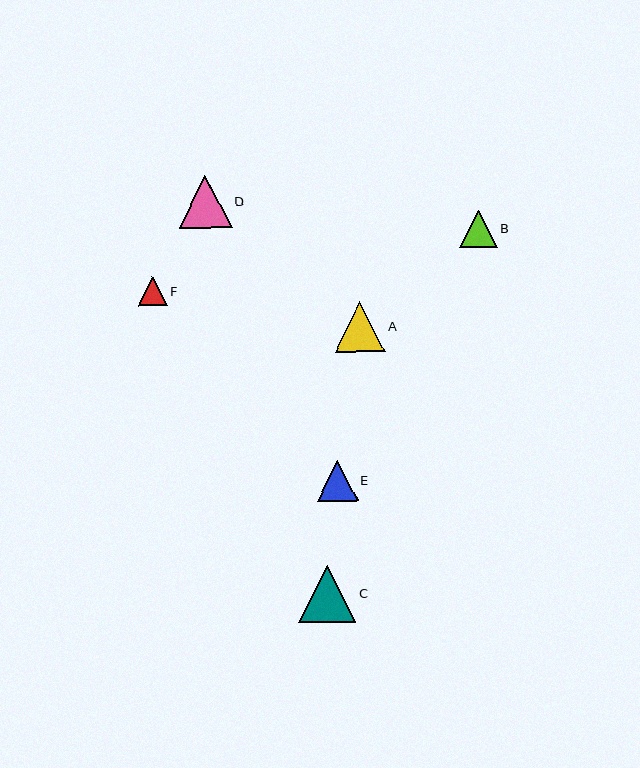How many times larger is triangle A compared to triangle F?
Triangle A is approximately 1.8 times the size of triangle F.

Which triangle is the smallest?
Triangle F is the smallest with a size of approximately 29 pixels.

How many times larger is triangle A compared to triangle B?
Triangle A is approximately 1.3 times the size of triangle B.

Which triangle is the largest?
Triangle C is the largest with a size of approximately 57 pixels.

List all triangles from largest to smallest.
From largest to smallest: C, D, A, E, B, F.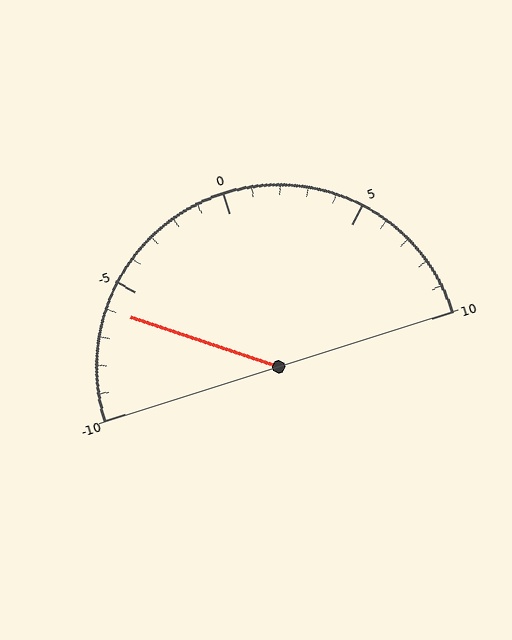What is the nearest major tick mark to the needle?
The nearest major tick mark is -5.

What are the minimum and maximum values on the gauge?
The gauge ranges from -10 to 10.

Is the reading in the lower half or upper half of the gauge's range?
The reading is in the lower half of the range (-10 to 10).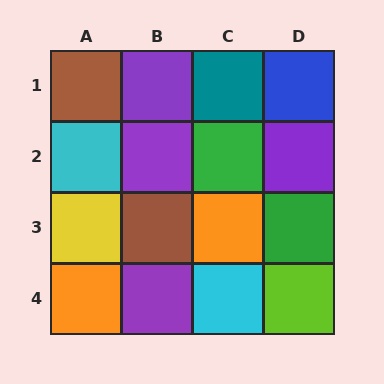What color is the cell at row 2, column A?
Cyan.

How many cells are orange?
2 cells are orange.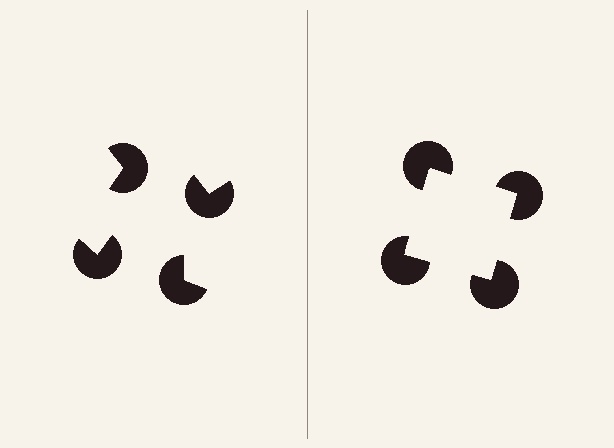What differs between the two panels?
The pac-man discs are positioned identically on both sides; only the wedge orientations differ. On the right they align to a square; on the left they are misaligned.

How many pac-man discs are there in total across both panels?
8 — 4 on each side.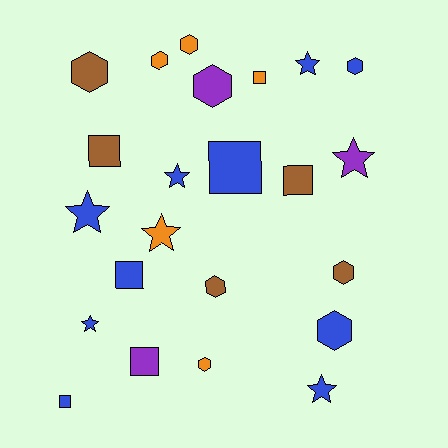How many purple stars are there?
There is 1 purple star.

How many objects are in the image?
There are 23 objects.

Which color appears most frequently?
Blue, with 10 objects.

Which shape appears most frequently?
Hexagon, with 9 objects.